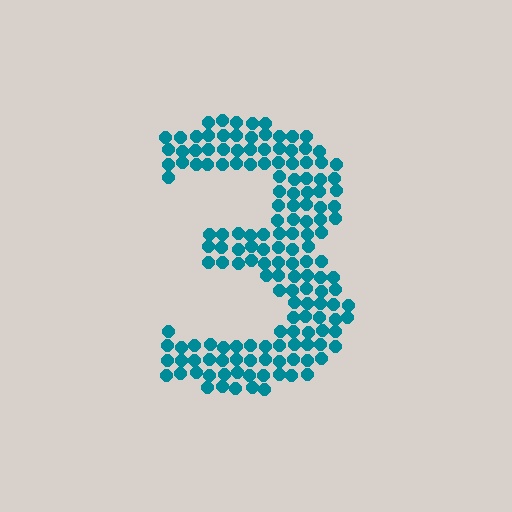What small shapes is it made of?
It is made of small circles.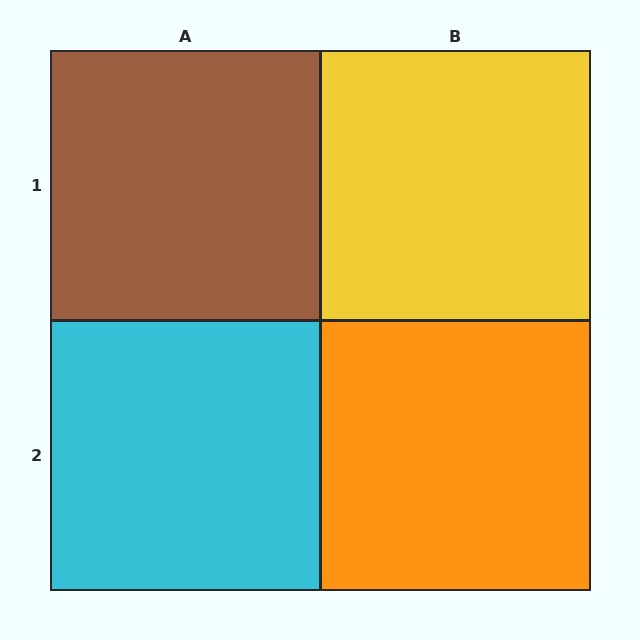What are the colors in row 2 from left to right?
Cyan, orange.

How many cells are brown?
1 cell is brown.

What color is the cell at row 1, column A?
Brown.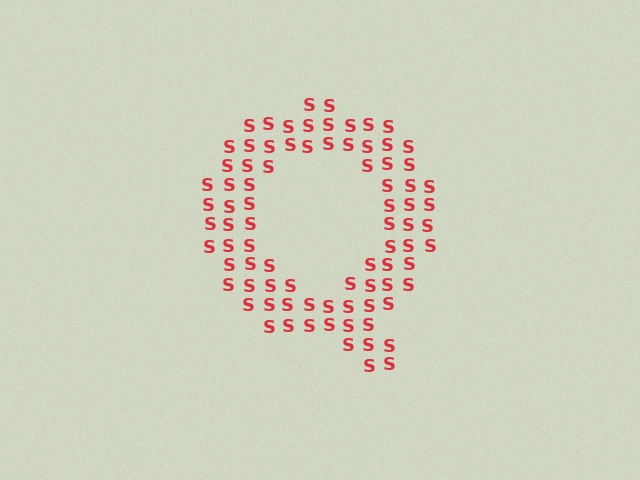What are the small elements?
The small elements are letter S's.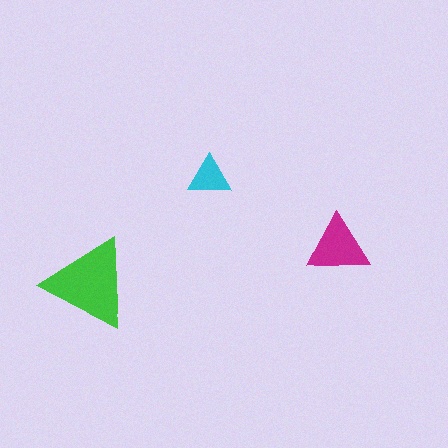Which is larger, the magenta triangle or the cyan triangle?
The magenta one.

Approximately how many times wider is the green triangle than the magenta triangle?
About 1.5 times wider.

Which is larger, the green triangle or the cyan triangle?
The green one.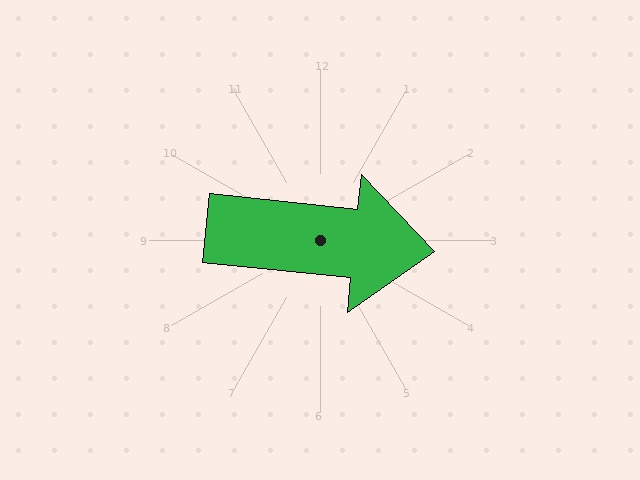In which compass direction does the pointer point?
East.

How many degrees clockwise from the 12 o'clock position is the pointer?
Approximately 96 degrees.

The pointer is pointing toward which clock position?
Roughly 3 o'clock.